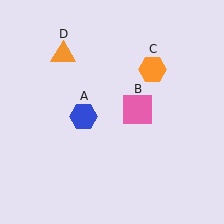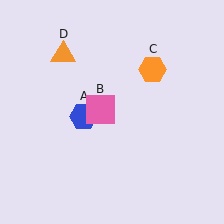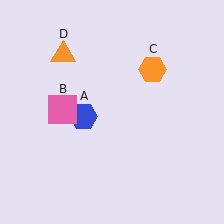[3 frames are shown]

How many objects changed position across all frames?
1 object changed position: pink square (object B).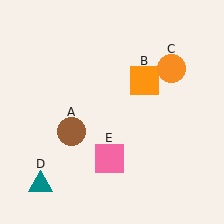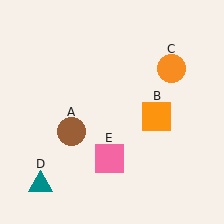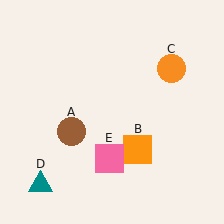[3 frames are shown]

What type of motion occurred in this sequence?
The orange square (object B) rotated clockwise around the center of the scene.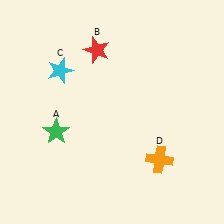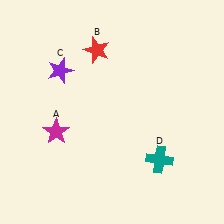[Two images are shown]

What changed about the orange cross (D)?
In Image 1, D is orange. In Image 2, it changed to teal.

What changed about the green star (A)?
In Image 1, A is green. In Image 2, it changed to magenta.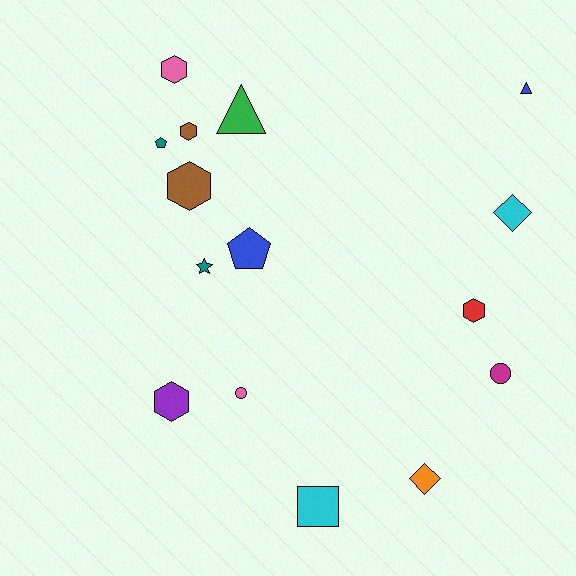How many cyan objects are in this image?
There are 2 cyan objects.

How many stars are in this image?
There is 1 star.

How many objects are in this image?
There are 15 objects.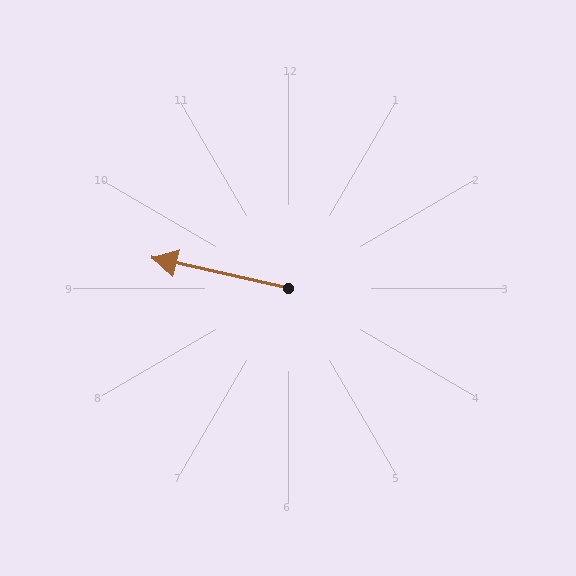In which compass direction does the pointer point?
West.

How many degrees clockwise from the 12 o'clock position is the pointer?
Approximately 283 degrees.